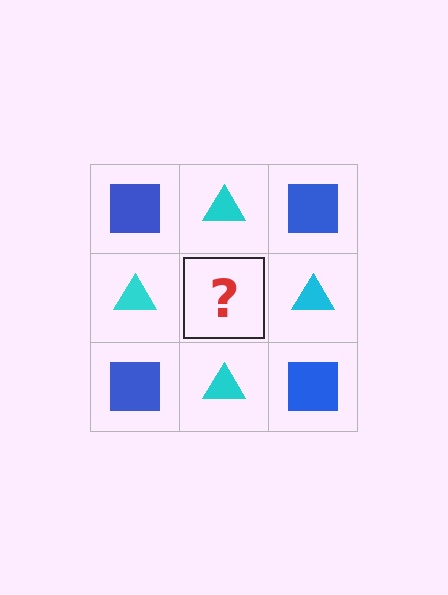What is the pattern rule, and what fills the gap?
The rule is that it alternates blue square and cyan triangle in a checkerboard pattern. The gap should be filled with a blue square.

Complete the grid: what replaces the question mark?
The question mark should be replaced with a blue square.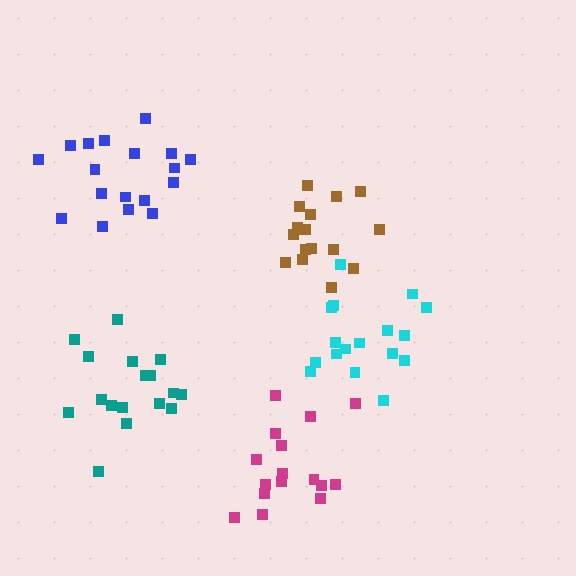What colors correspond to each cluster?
The clusters are colored: brown, magenta, blue, teal, cyan.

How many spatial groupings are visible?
There are 5 spatial groupings.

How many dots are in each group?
Group 1: 17 dots, Group 2: 16 dots, Group 3: 18 dots, Group 4: 17 dots, Group 5: 17 dots (85 total).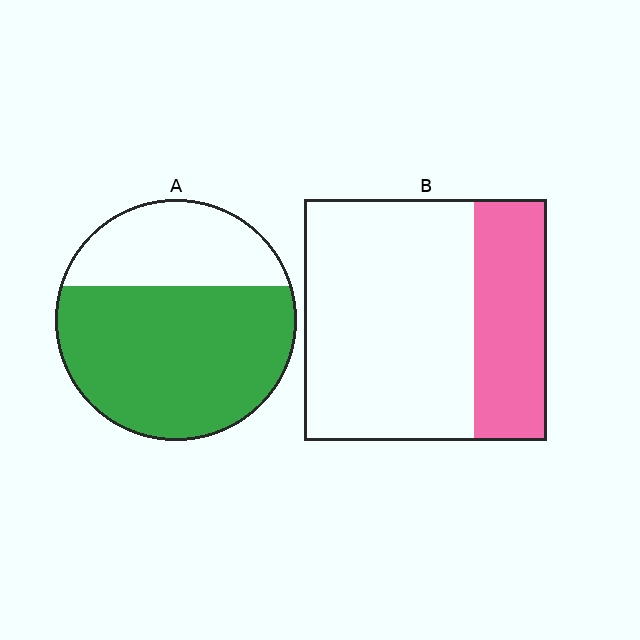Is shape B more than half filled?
No.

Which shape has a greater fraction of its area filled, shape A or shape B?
Shape A.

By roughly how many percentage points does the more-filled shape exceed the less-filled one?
By roughly 40 percentage points (A over B).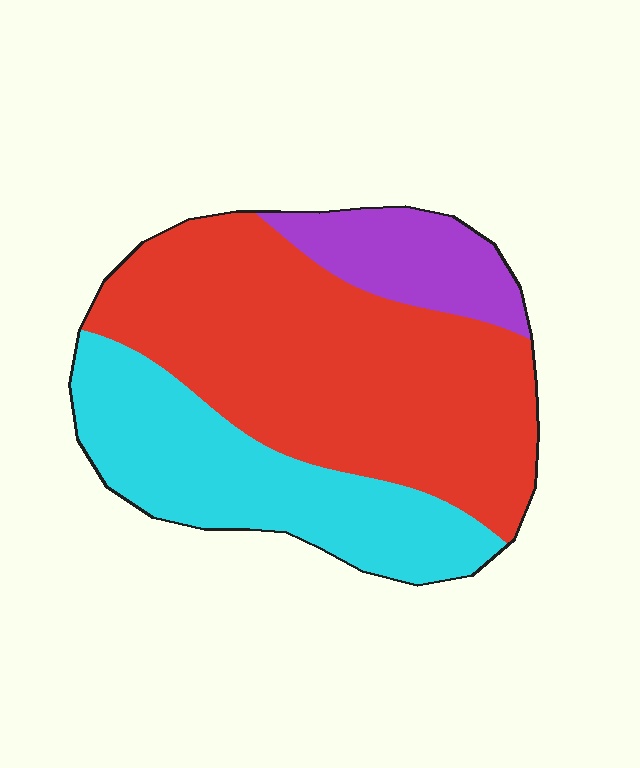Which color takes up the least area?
Purple, at roughly 15%.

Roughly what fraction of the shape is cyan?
Cyan takes up between a quarter and a half of the shape.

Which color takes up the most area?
Red, at roughly 55%.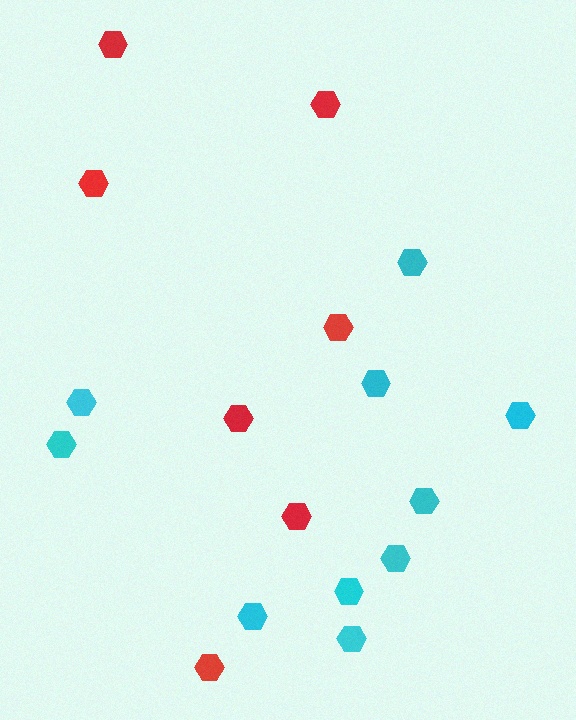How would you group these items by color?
There are 2 groups: one group of cyan hexagons (10) and one group of red hexagons (7).